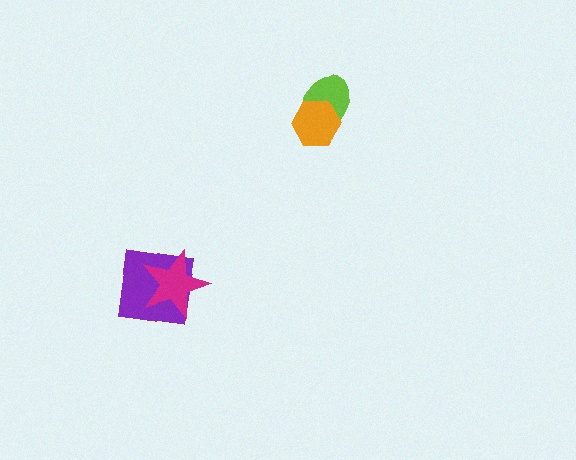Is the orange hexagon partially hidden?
No, no other shape covers it.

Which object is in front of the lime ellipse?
The orange hexagon is in front of the lime ellipse.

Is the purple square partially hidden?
Yes, it is partially covered by another shape.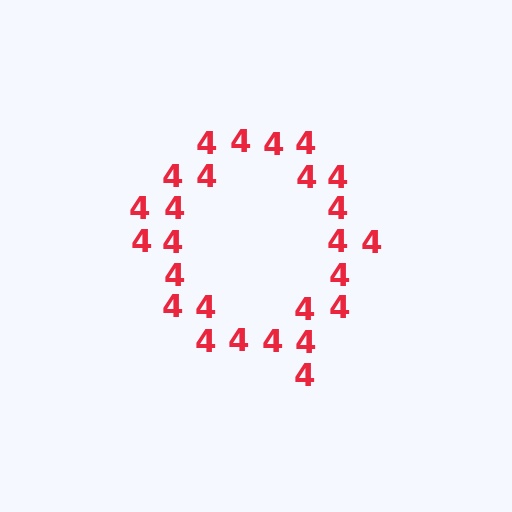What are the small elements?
The small elements are digit 4's.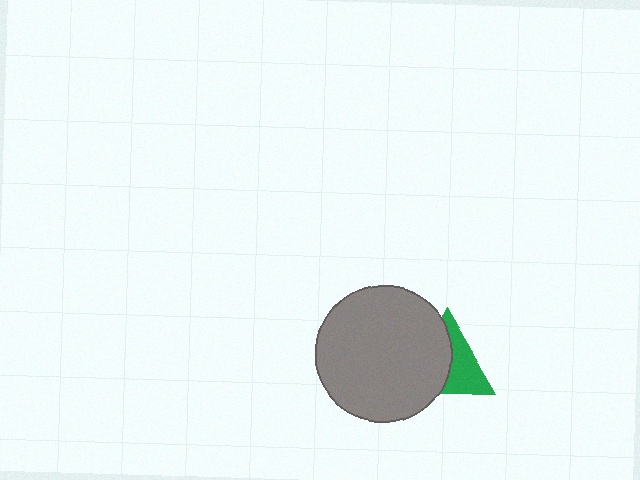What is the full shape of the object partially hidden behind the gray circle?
The partially hidden object is a green triangle.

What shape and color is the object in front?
The object in front is a gray circle.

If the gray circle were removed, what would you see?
You would see the complete green triangle.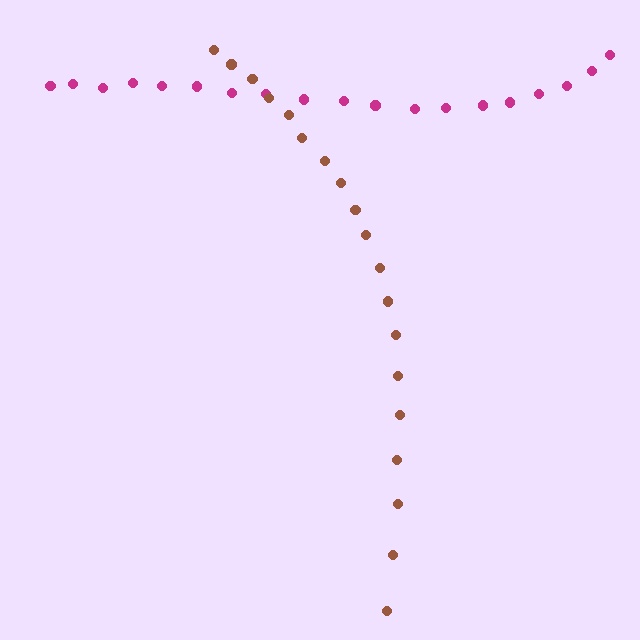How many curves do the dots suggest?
There are 2 distinct paths.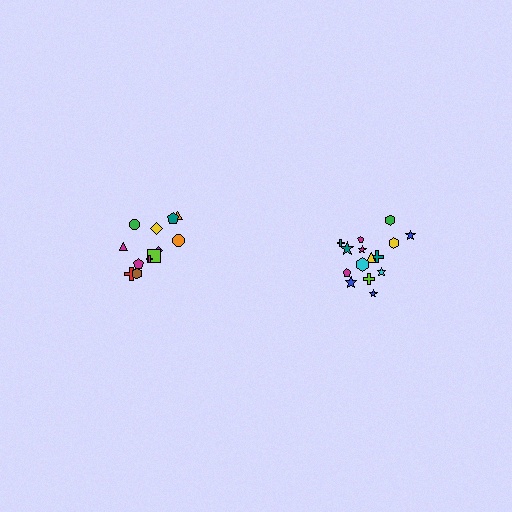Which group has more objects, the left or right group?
The right group.